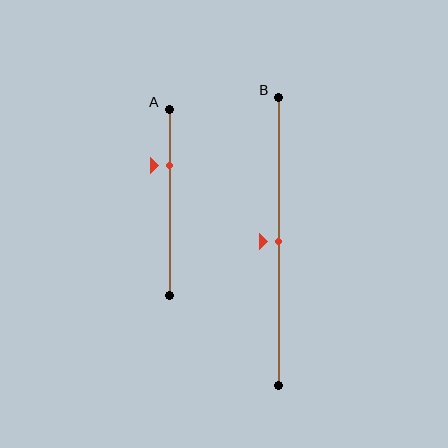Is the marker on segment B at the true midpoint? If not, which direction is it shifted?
Yes, the marker on segment B is at the true midpoint.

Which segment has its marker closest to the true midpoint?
Segment B has its marker closest to the true midpoint.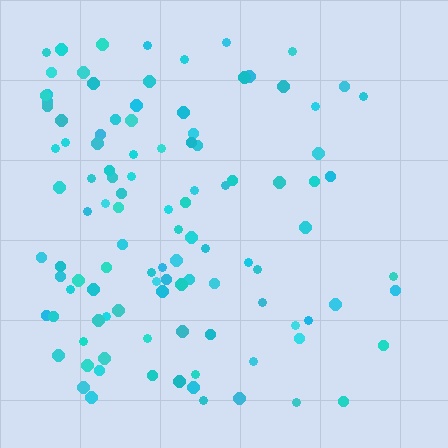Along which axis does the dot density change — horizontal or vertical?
Horizontal.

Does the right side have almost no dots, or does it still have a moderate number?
Still a moderate number, just noticeably fewer than the left.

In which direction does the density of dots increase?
From right to left, with the left side densest.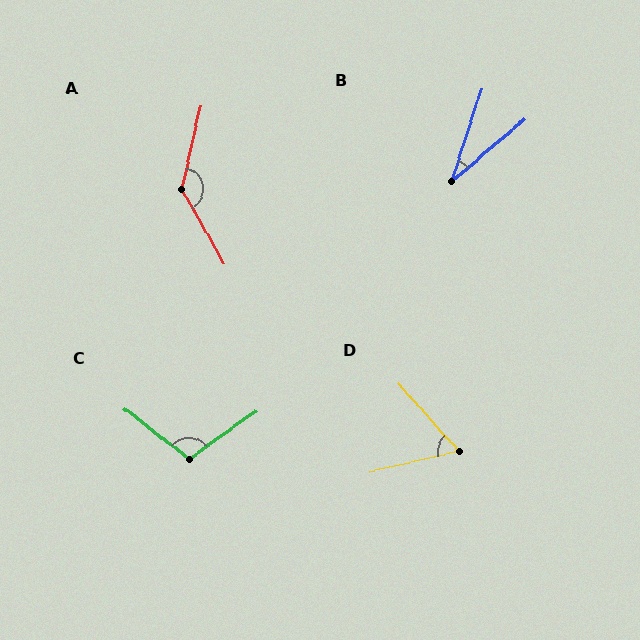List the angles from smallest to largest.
B (32°), D (62°), C (106°), A (137°).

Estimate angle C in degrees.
Approximately 106 degrees.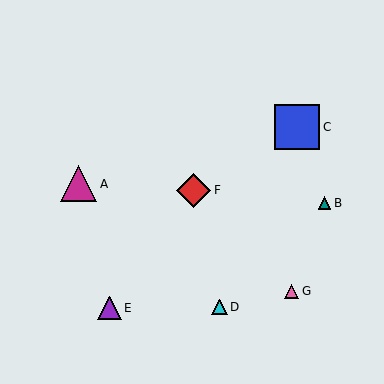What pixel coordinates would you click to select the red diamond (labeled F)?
Click at (194, 190) to select the red diamond F.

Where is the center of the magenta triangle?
The center of the magenta triangle is at (79, 184).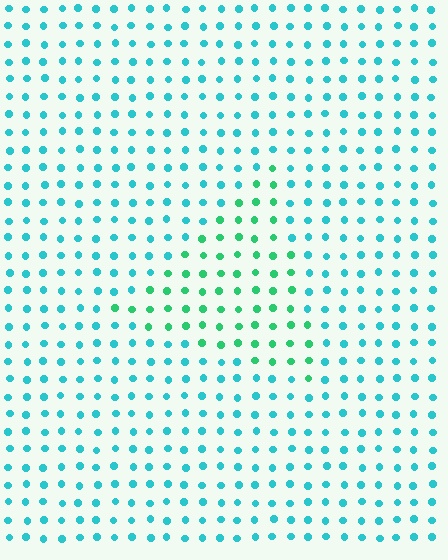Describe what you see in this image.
The image is filled with small cyan elements in a uniform arrangement. A triangle-shaped region is visible where the elements are tinted to a slightly different hue, forming a subtle color boundary.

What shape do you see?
I see a triangle.